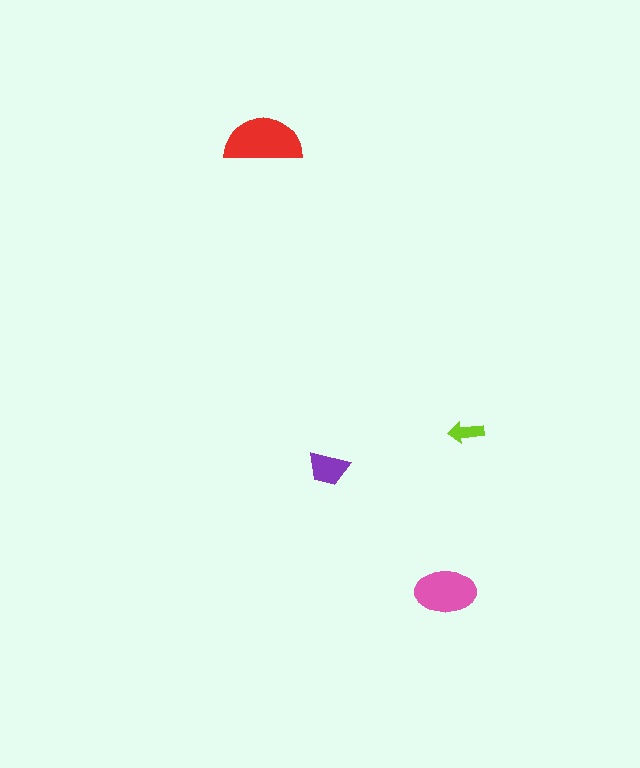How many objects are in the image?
There are 4 objects in the image.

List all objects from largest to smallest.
The red semicircle, the pink ellipse, the purple trapezoid, the lime arrow.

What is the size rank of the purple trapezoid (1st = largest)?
3rd.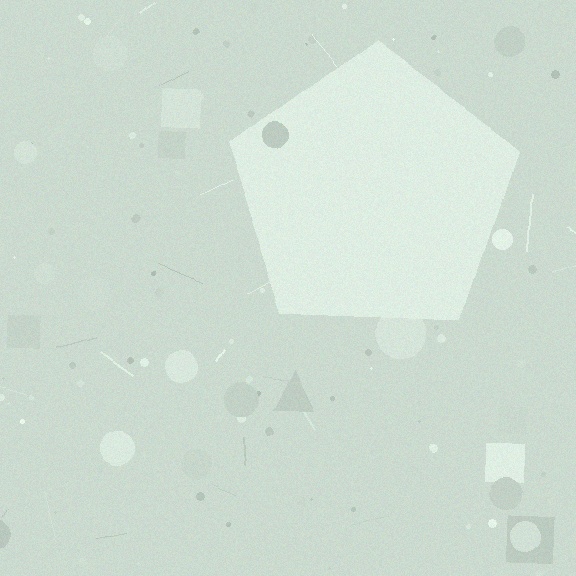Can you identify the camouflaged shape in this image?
The camouflaged shape is a pentagon.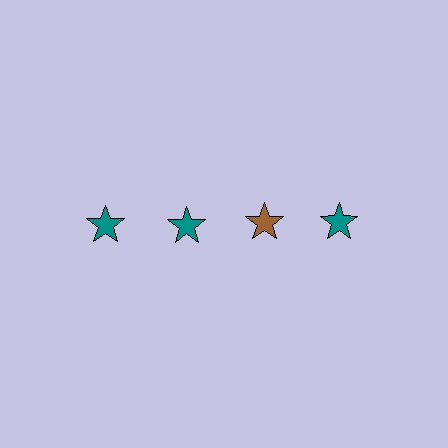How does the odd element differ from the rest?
It has a different color: brown instead of teal.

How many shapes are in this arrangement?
There are 4 shapes arranged in a grid pattern.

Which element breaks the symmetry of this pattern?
The brown star in the top row, center column breaks the symmetry. All other shapes are teal stars.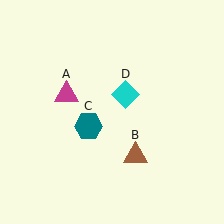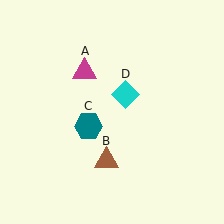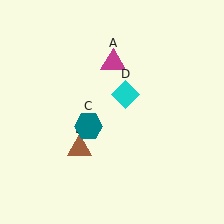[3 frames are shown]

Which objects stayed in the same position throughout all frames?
Teal hexagon (object C) and cyan diamond (object D) remained stationary.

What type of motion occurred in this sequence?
The magenta triangle (object A), brown triangle (object B) rotated clockwise around the center of the scene.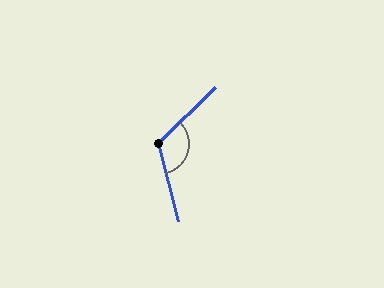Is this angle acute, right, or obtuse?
It is obtuse.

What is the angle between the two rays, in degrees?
Approximately 120 degrees.